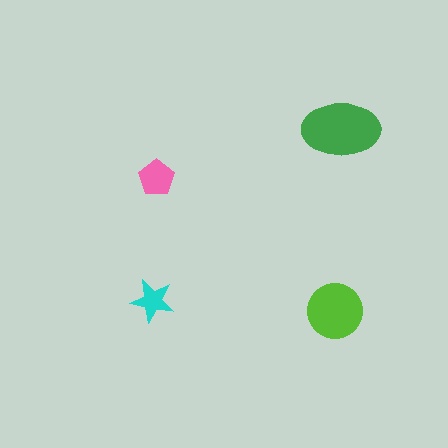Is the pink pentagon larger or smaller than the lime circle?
Smaller.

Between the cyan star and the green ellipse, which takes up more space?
The green ellipse.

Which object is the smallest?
The cyan star.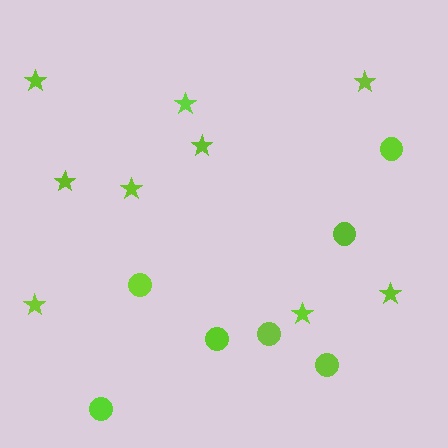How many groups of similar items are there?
There are 2 groups: one group of circles (7) and one group of stars (9).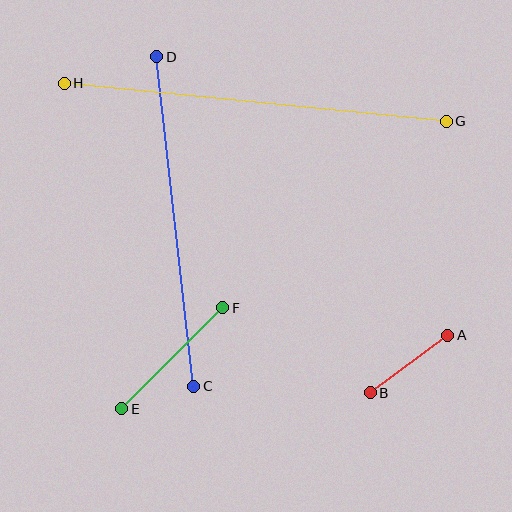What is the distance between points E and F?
The distance is approximately 143 pixels.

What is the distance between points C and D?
The distance is approximately 331 pixels.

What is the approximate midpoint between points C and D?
The midpoint is at approximately (175, 222) pixels.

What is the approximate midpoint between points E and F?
The midpoint is at approximately (172, 358) pixels.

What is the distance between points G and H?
The distance is approximately 384 pixels.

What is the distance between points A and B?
The distance is approximately 97 pixels.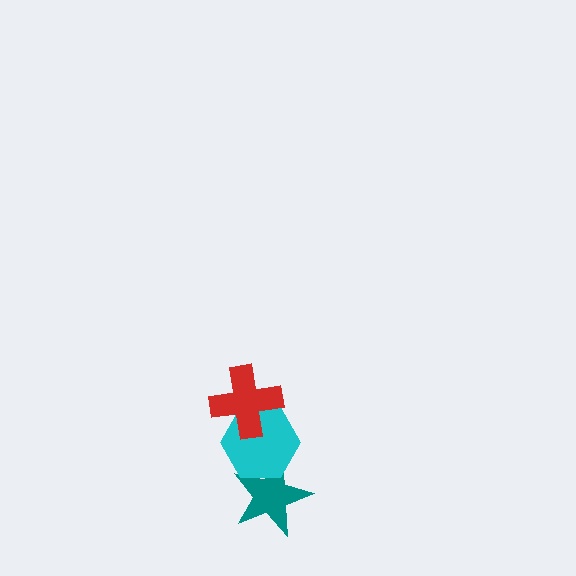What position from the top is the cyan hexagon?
The cyan hexagon is 2nd from the top.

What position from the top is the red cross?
The red cross is 1st from the top.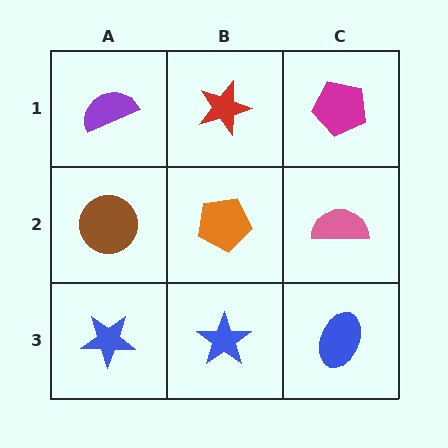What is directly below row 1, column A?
A brown circle.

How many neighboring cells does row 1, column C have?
2.